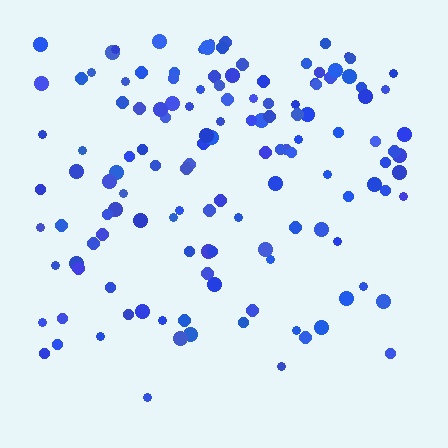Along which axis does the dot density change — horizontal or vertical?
Vertical.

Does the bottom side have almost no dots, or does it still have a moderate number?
Still a moderate number, just noticeably fewer than the top.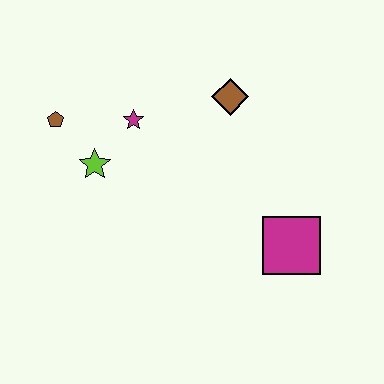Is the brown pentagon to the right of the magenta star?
No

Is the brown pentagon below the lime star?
No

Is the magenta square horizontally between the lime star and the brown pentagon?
No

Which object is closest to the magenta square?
The brown diamond is closest to the magenta square.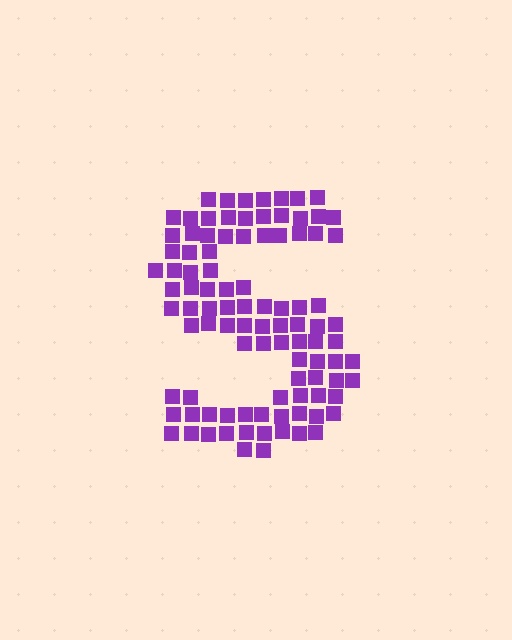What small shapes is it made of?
It is made of small squares.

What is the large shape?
The large shape is the letter S.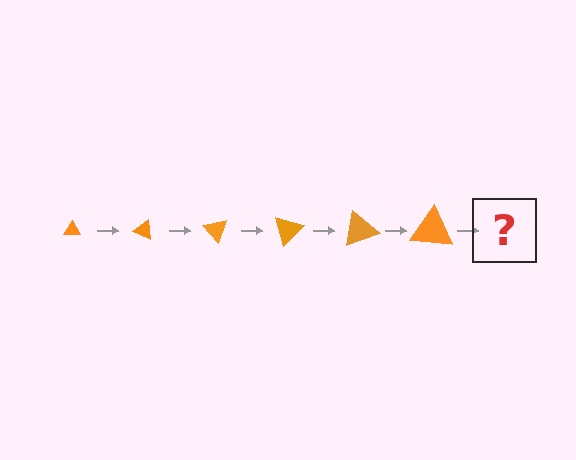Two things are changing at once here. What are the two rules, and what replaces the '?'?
The two rules are that the triangle grows larger each step and it rotates 25 degrees each step. The '?' should be a triangle, larger than the previous one and rotated 150 degrees from the start.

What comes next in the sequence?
The next element should be a triangle, larger than the previous one and rotated 150 degrees from the start.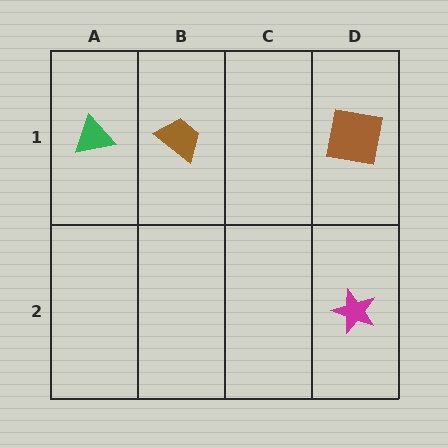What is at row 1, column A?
A green triangle.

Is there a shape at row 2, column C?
No, that cell is empty.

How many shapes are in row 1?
3 shapes.